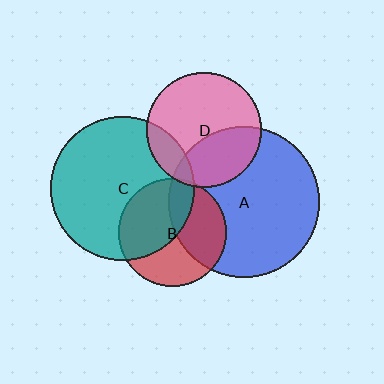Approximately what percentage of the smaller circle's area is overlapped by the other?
Approximately 40%.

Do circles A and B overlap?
Yes.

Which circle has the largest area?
Circle A (blue).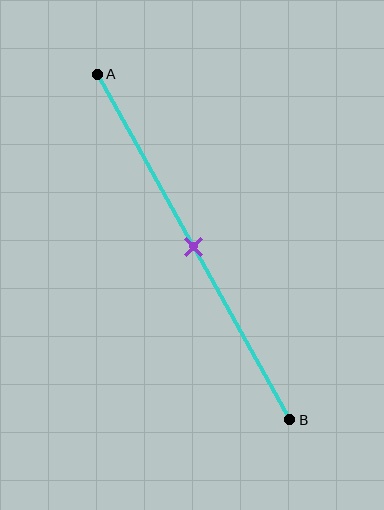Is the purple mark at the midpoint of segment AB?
Yes, the mark is approximately at the midpoint.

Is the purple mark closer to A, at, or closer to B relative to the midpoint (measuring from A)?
The purple mark is approximately at the midpoint of segment AB.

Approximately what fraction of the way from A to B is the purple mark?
The purple mark is approximately 50% of the way from A to B.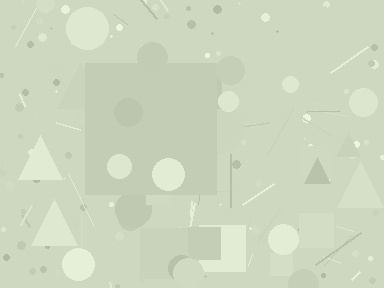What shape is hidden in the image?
A square is hidden in the image.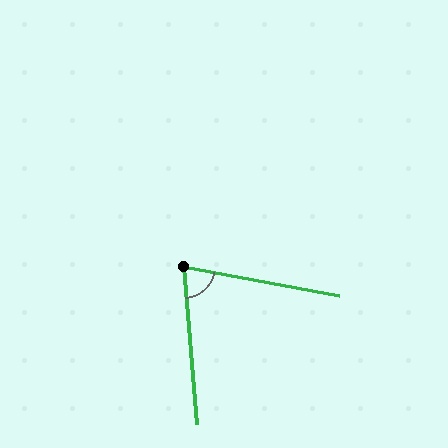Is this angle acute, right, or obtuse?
It is acute.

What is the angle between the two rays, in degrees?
Approximately 75 degrees.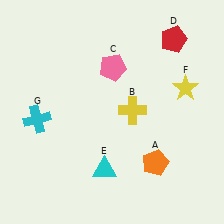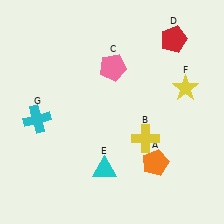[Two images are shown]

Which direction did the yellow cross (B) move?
The yellow cross (B) moved down.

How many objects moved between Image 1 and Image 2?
1 object moved between the two images.